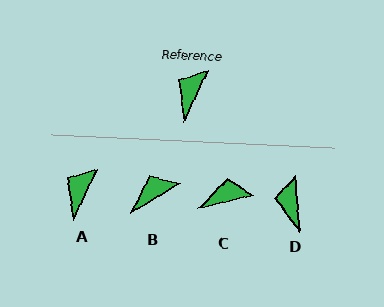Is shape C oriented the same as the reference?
No, it is off by about 51 degrees.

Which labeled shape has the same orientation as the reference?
A.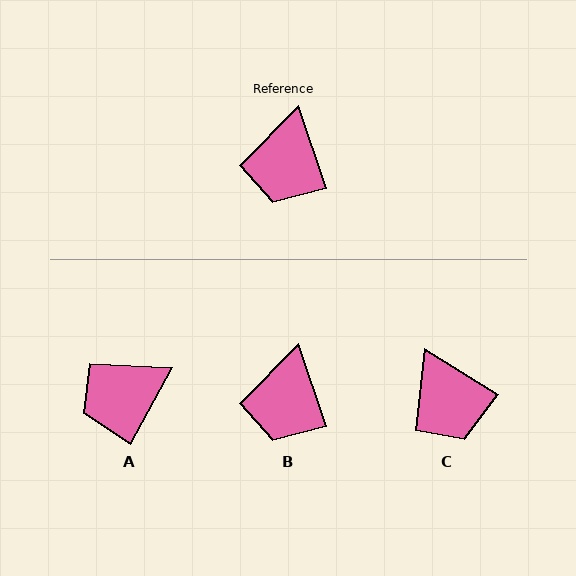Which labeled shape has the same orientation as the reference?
B.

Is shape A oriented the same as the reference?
No, it is off by about 48 degrees.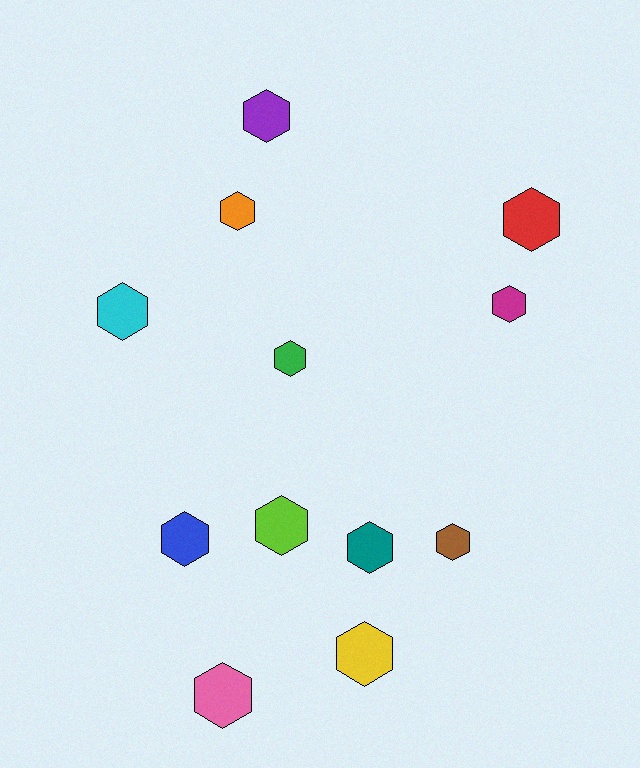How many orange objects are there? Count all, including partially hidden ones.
There is 1 orange object.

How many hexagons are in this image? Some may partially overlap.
There are 12 hexagons.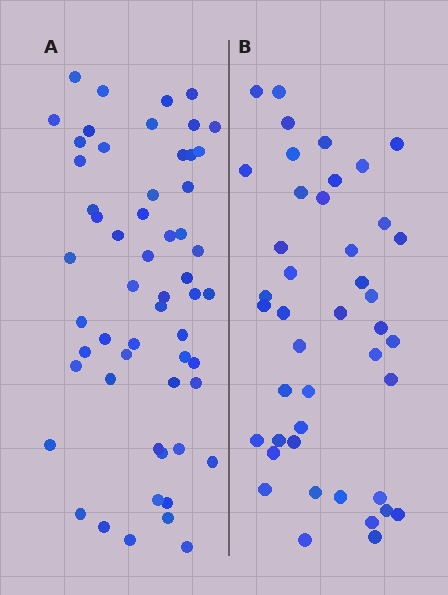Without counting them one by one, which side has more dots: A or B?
Region A (the left region) has more dots.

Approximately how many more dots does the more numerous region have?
Region A has approximately 15 more dots than region B.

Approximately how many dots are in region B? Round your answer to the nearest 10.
About 40 dots. (The exact count is 43, which rounds to 40.)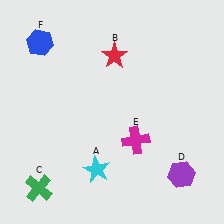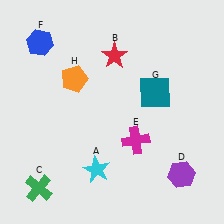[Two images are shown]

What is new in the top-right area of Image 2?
A teal square (G) was added in the top-right area of Image 2.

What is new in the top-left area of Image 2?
An orange pentagon (H) was added in the top-left area of Image 2.